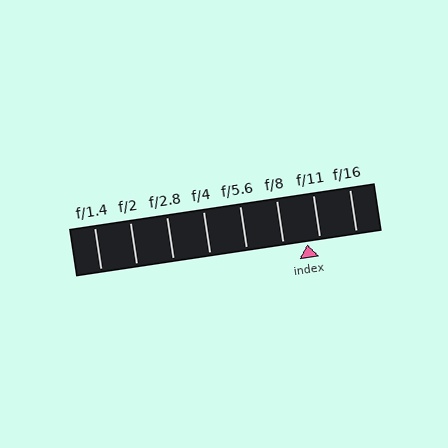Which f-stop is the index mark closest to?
The index mark is closest to f/11.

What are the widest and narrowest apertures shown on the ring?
The widest aperture shown is f/1.4 and the narrowest is f/16.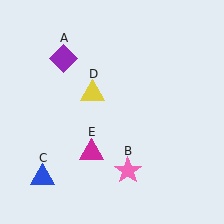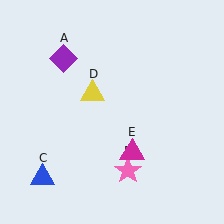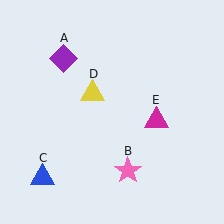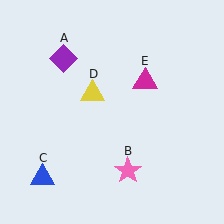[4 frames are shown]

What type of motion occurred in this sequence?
The magenta triangle (object E) rotated counterclockwise around the center of the scene.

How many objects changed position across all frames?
1 object changed position: magenta triangle (object E).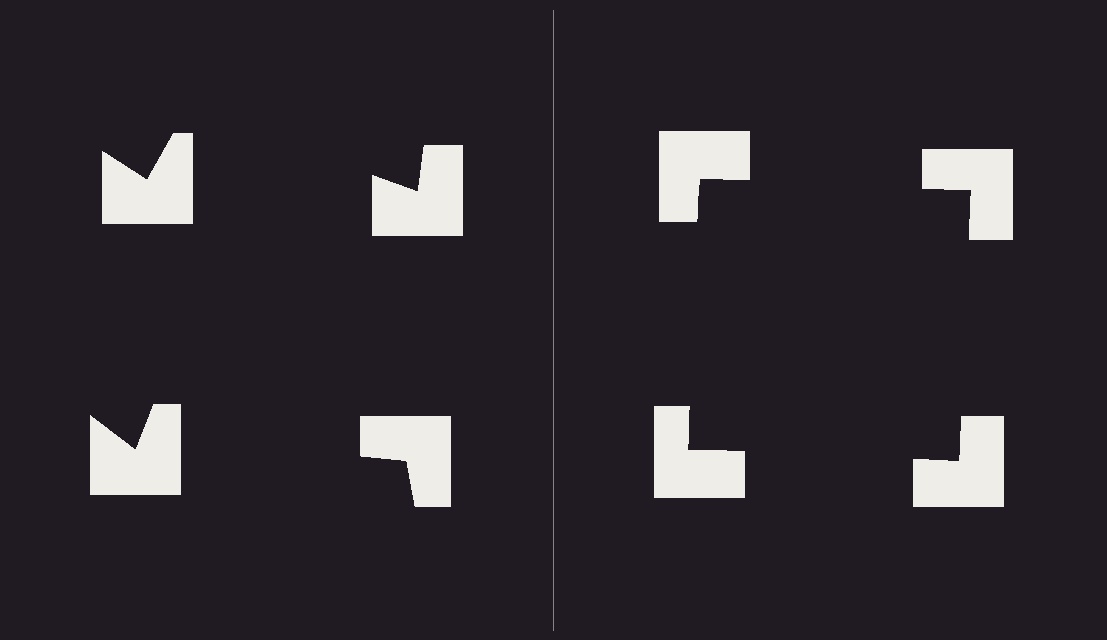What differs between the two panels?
The notched squares are positioned identically on both sides; only the wedge orientations differ. On the right they align to a square; on the left they are misaligned.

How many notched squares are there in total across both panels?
8 — 4 on each side.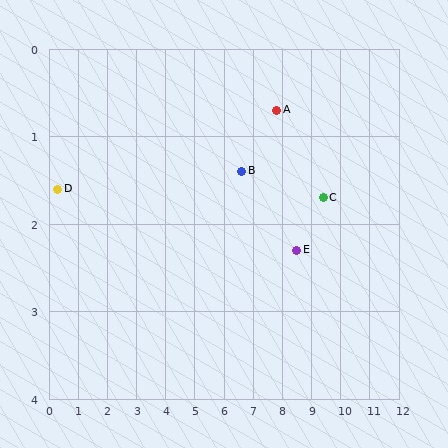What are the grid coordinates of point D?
Point D is at approximately (0.3, 1.6).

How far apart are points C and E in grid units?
Points C and E are about 1.1 grid units apart.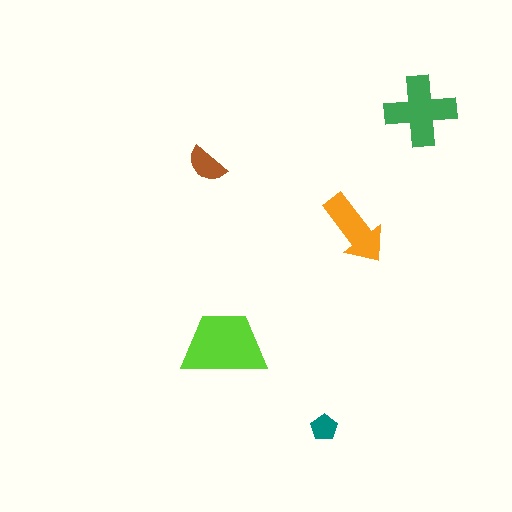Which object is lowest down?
The teal pentagon is bottommost.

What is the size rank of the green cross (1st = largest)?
2nd.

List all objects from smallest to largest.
The teal pentagon, the brown semicircle, the orange arrow, the green cross, the lime trapezoid.